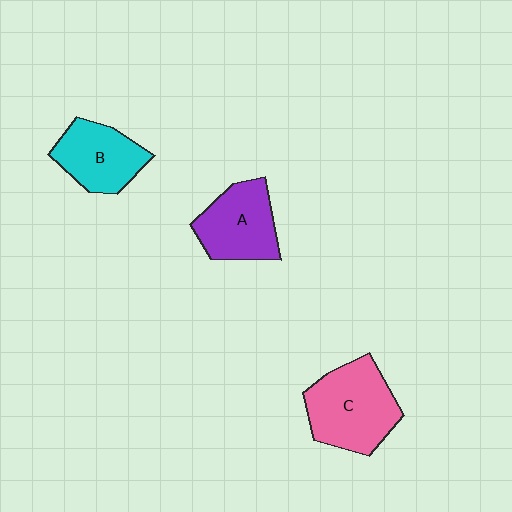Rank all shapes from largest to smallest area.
From largest to smallest: C (pink), A (purple), B (cyan).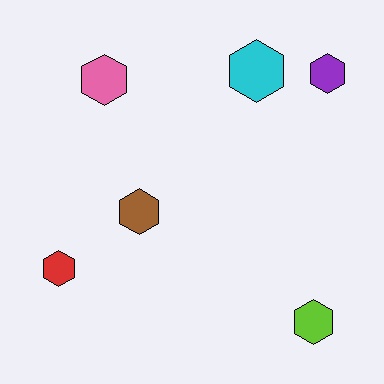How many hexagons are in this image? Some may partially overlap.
There are 6 hexagons.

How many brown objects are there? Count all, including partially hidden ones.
There is 1 brown object.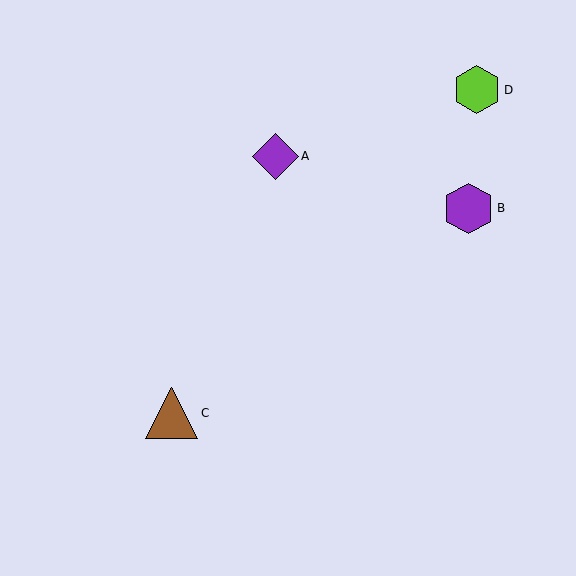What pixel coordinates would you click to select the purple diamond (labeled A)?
Click at (275, 156) to select the purple diamond A.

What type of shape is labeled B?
Shape B is a purple hexagon.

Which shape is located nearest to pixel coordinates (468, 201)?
The purple hexagon (labeled B) at (468, 208) is nearest to that location.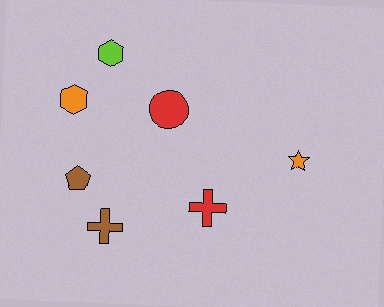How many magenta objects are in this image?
There are no magenta objects.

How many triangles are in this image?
There are no triangles.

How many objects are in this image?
There are 7 objects.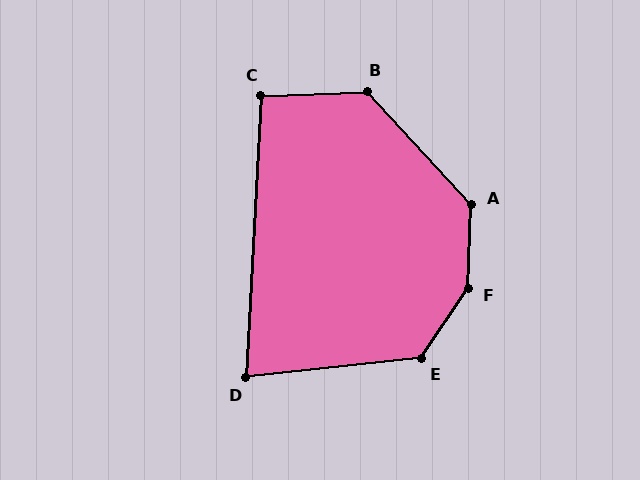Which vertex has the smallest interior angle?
D, at approximately 81 degrees.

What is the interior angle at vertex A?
Approximately 135 degrees (obtuse).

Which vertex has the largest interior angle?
F, at approximately 149 degrees.